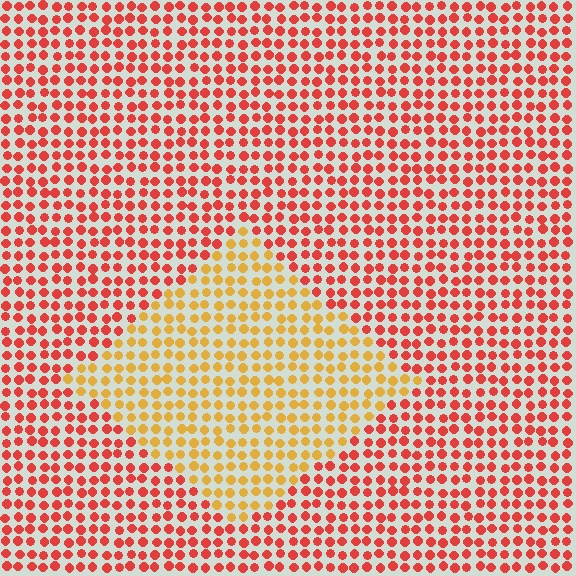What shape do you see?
I see a diamond.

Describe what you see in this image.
The image is filled with small red elements in a uniform arrangement. A diamond-shaped region is visible where the elements are tinted to a slightly different hue, forming a subtle color boundary.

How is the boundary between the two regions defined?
The boundary is defined purely by a slight shift in hue (about 41 degrees). Spacing, size, and orientation are identical on both sides.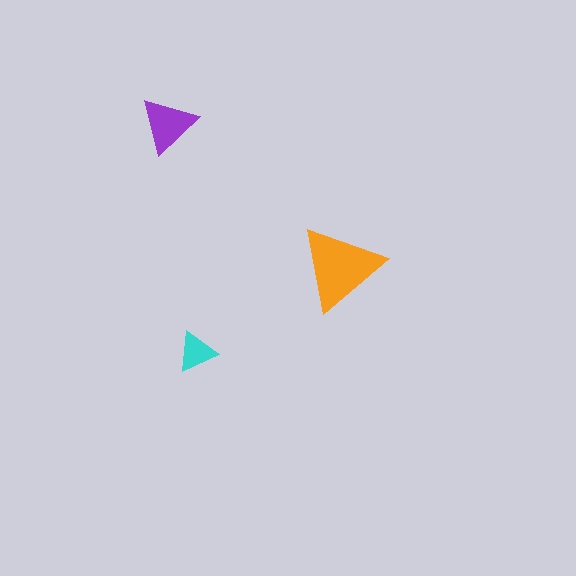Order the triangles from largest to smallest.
the orange one, the purple one, the cyan one.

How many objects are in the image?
There are 3 objects in the image.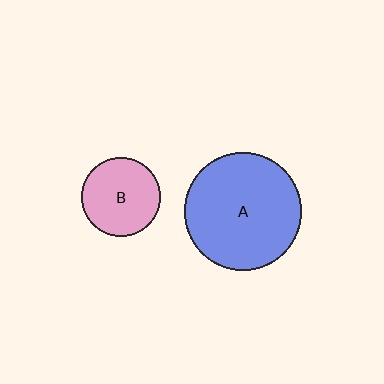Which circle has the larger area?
Circle A (blue).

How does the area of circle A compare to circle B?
Approximately 2.2 times.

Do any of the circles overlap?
No, none of the circles overlap.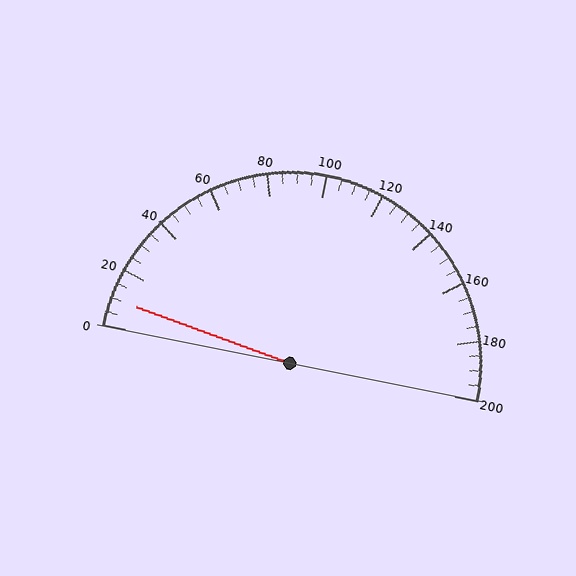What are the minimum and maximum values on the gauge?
The gauge ranges from 0 to 200.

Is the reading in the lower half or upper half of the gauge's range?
The reading is in the lower half of the range (0 to 200).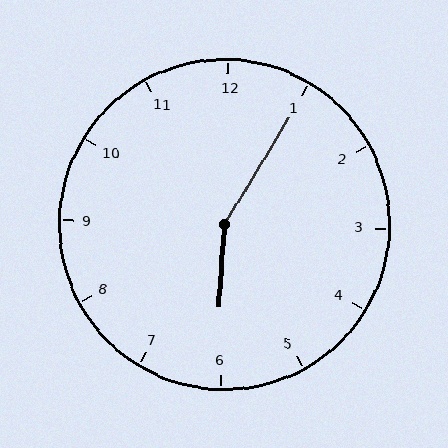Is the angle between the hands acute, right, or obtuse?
It is obtuse.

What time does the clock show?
6:05.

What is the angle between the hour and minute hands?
Approximately 152 degrees.